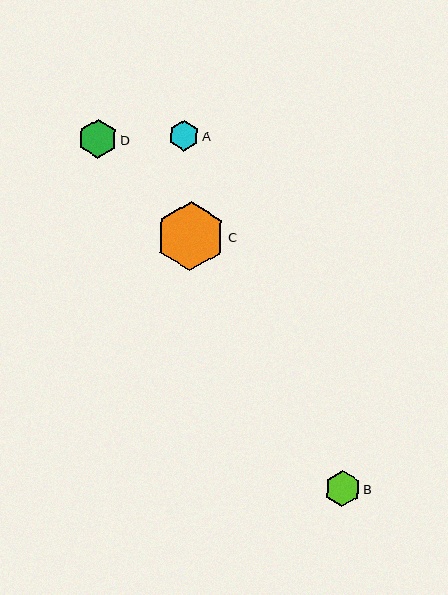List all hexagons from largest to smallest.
From largest to smallest: C, D, B, A.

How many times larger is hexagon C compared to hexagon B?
Hexagon C is approximately 1.9 times the size of hexagon B.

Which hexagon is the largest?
Hexagon C is the largest with a size of approximately 69 pixels.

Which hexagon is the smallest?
Hexagon A is the smallest with a size of approximately 31 pixels.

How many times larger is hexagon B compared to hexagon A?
Hexagon B is approximately 1.2 times the size of hexagon A.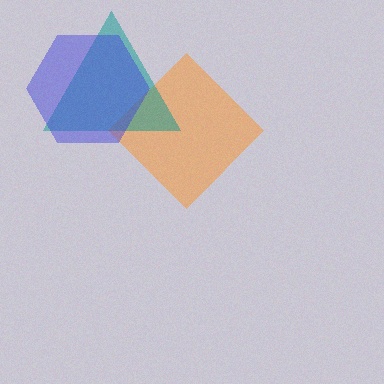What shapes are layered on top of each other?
The layered shapes are: an orange diamond, a teal triangle, a blue hexagon.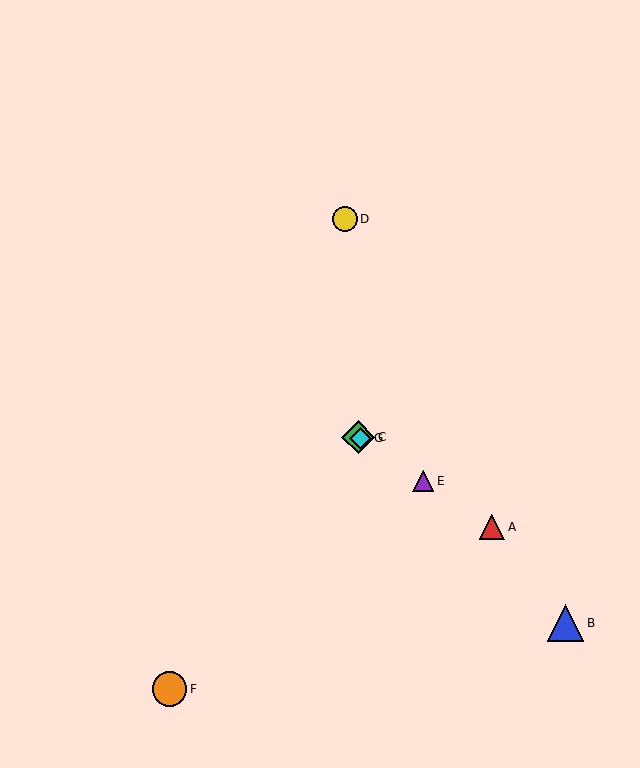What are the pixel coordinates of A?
Object A is at (492, 527).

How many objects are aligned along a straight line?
4 objects (A, C, E, G) are aligned along a straight line.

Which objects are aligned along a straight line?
Objects A, C, E, G are aligned along a straight line.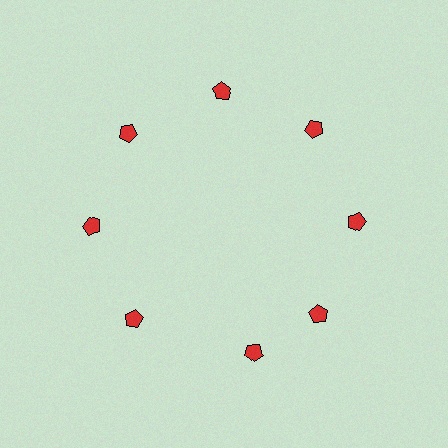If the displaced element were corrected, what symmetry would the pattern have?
It would have 8-fold rotational symmetry — the pattern would map onto itself every 45 degrees.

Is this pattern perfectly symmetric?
No. The 8 red pentagons are arranged in a ring, but one element near the 6 o'clock position is rotated out of alignment along the ring, breaking the 8-fold rotational symmetry.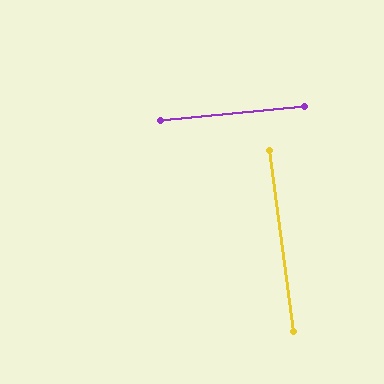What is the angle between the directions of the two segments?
Approximately 88 degrees.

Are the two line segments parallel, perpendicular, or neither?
Perpendicular — they meet at approximately 88°.